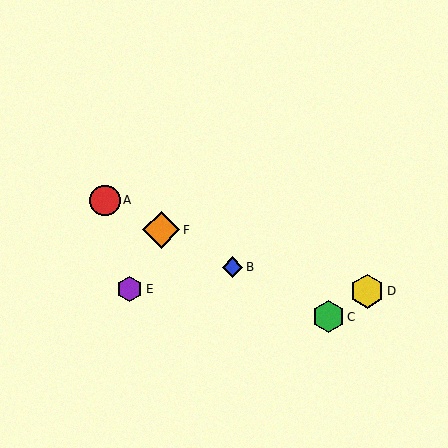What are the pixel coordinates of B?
Object B is at (233, 267).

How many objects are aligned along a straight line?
4 objects (A, B, C, F) are aligned along a straight line.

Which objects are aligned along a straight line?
Objects A, B, C, F are aligned along a straight line.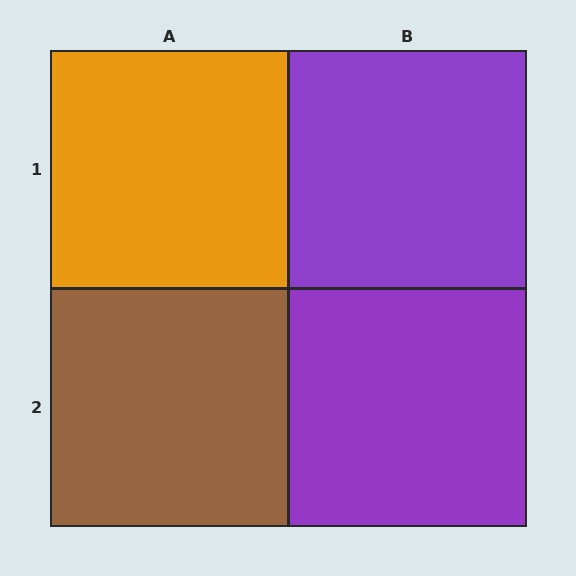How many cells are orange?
1 cell is orange.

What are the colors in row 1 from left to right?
Orange, purple.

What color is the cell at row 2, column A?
Brown.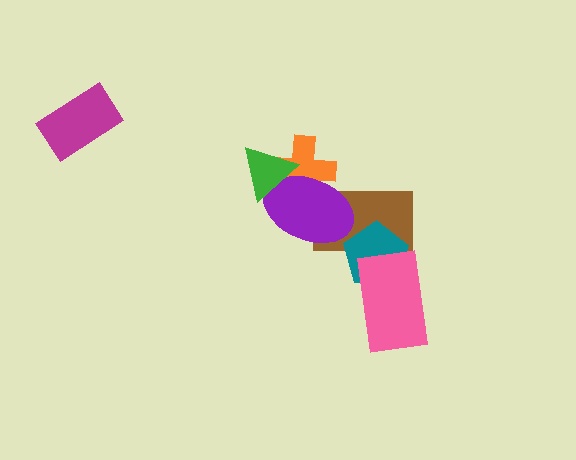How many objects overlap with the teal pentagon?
2 objects overlap with the teal pentagon.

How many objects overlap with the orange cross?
2 objects overlap with the orange cross.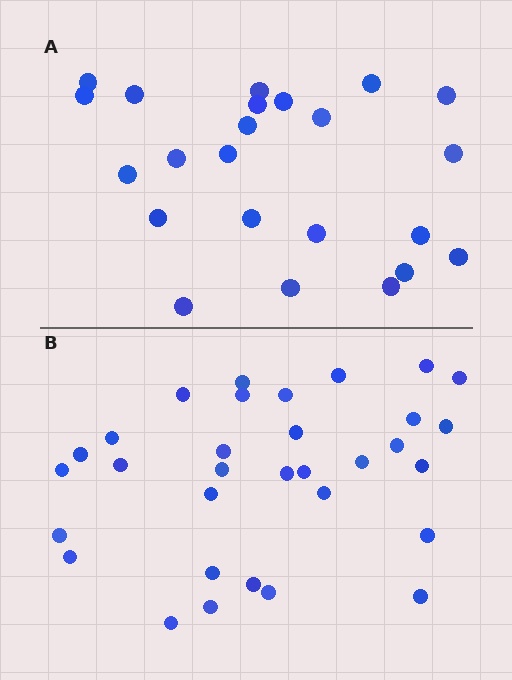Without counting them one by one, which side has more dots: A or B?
Region B (the bottom region) has more dots.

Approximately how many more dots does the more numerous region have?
Region B has roughly 8 or so more dots than region A.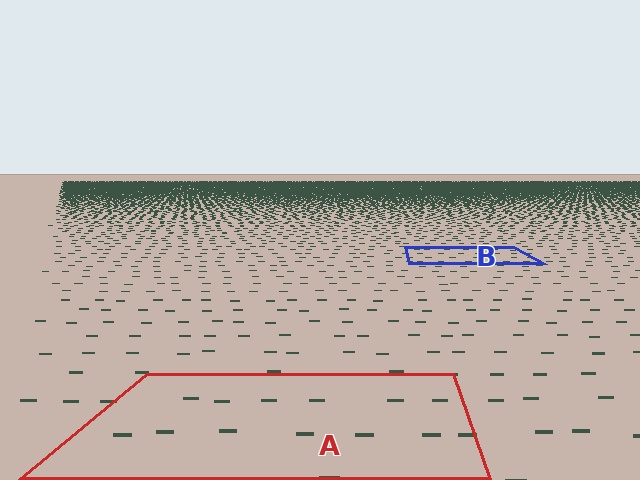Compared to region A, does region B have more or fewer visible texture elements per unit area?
Region B has more texture elements per unit area — they are packed more densely because it is farther away.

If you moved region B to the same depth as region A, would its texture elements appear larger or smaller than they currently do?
They would appear larger. At a closer depth, the same texture elements are projected at a bigger on-screen size.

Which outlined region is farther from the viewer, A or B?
Region B is farther from the viewer — the texture elements inside it appear smaller and more densely packed.